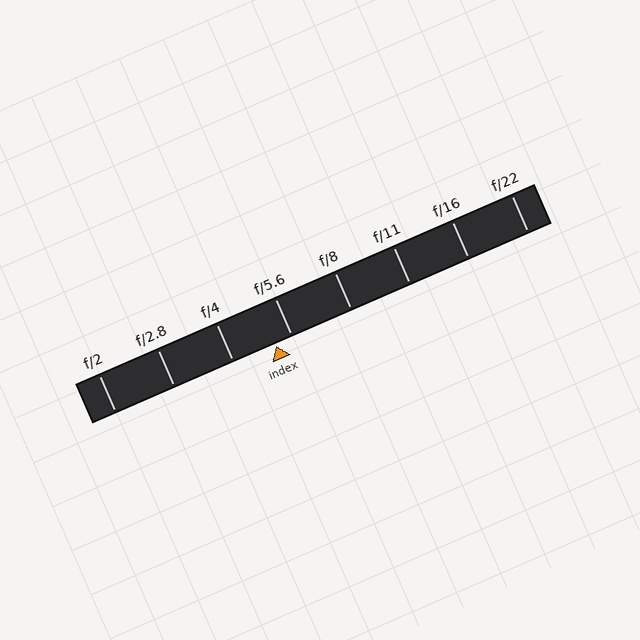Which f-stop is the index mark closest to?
The index mark is closest to f/5.6.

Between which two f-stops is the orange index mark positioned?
The index mark is between f/4 and f/5.6.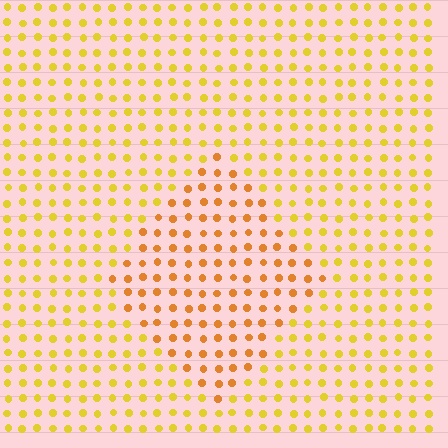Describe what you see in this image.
The image is filled with small yellow elements in a uniform arrangement. A diamond-shaped region is visible where the elements are tinted to a slightly different hue, forming a subtle color boundary.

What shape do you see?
I see a diamond.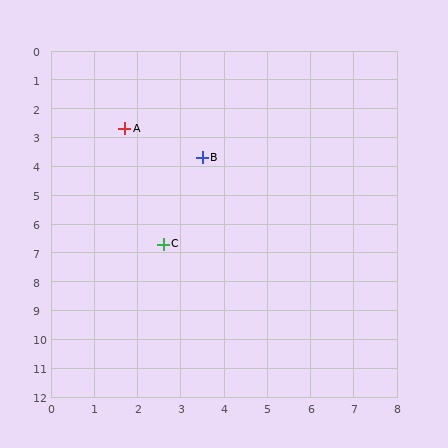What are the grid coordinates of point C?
Point C is at approximately (2.6, 6.7).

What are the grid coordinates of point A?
Point A is at approximately (1.7, 2.7).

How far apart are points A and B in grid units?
Points A and B are about 2.1 grid units apart.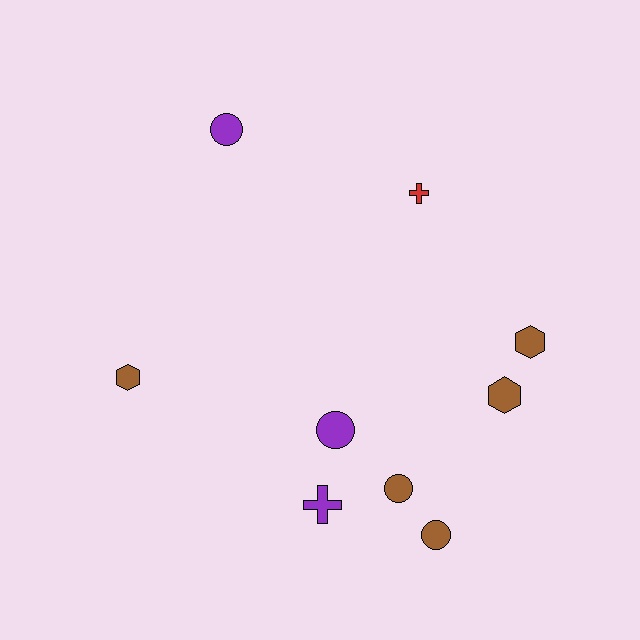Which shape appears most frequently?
Circle, with 4 objects.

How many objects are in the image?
There are 9 objects.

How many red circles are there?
There are no red circles.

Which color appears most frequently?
Brown, with 5 objects.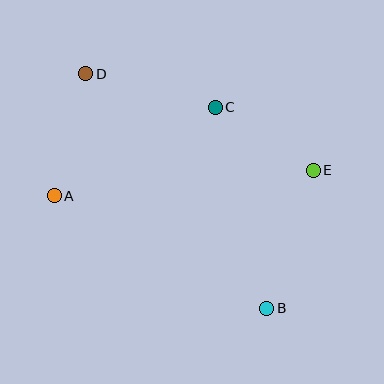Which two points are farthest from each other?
Points B and D are farthest from each other.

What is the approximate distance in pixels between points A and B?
The distance between A and B is approximately 240 pixels.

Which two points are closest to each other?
Points C and E are closest to each other.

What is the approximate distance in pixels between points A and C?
The distance between A and C is approximately 183 pixels.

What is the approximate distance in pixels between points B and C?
The distance between B and C is approximately 208 pixels.